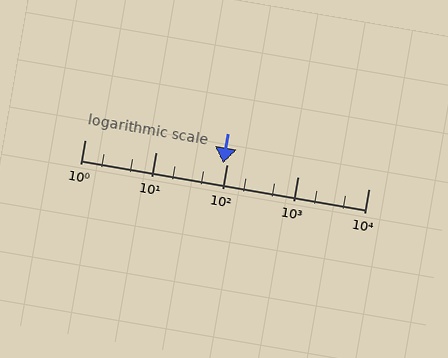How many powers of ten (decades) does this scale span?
The scale spans 4 decades, from 1 to 10000.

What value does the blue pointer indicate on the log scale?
The pointer indicates approximately 88.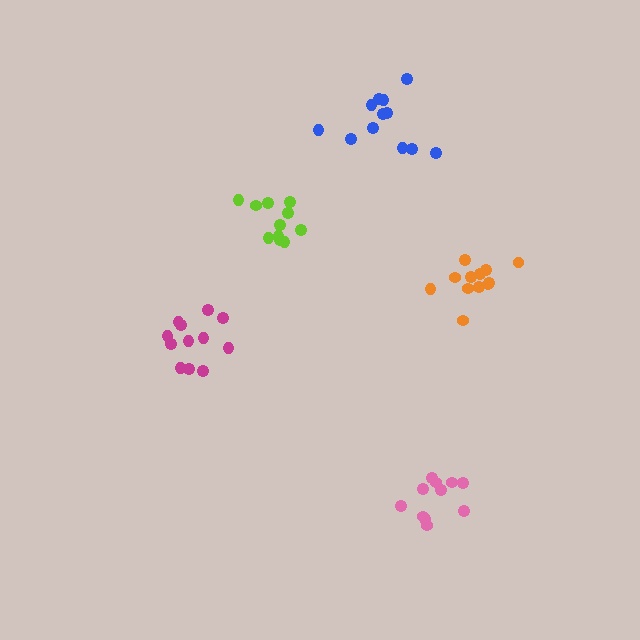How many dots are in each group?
Group 1: 11 dots, Group 2: 12 dots, Group 3: 12 dots, Group 4: 12 dots, Group 5: 11 dots (58 total).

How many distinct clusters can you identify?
There are 5 distinct clusters.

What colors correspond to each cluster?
The clusters are colored: pink, orange, blue, magenta, lime.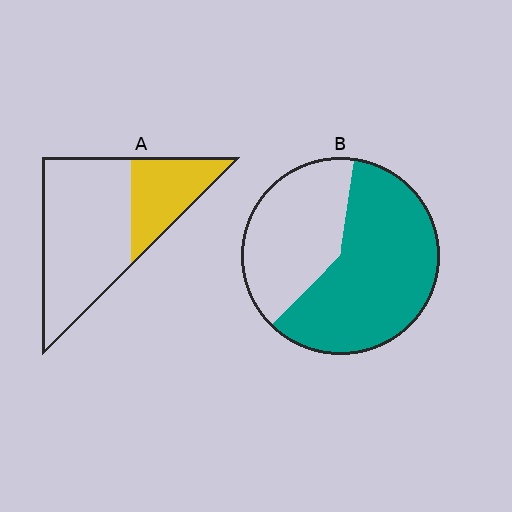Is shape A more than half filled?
No.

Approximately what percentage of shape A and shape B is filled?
A is approximately 30% and B is approximately 60%.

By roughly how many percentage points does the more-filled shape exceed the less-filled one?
By roughly 30 percentage points (B over A).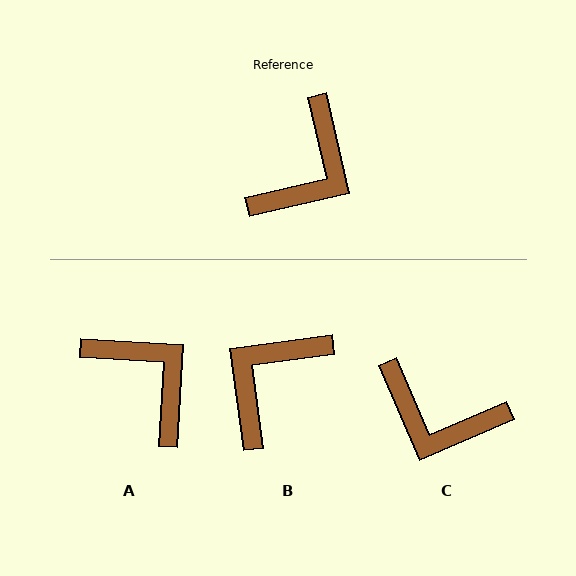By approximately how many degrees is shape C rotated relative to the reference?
Approximately 80 degrees clockwise.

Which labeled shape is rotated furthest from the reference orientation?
B, about 175 degrees away.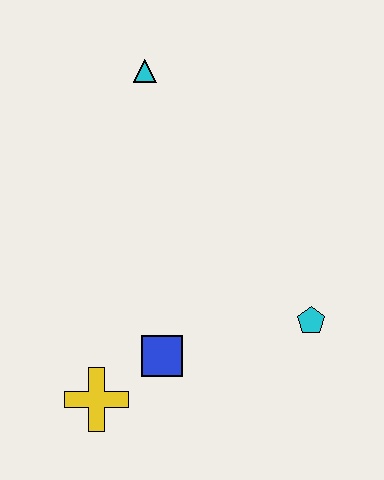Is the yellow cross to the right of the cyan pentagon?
No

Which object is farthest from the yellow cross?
The cyan triangle is farthest from the yellow cross.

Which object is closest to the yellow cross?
The blue square is closest to the yellow cross.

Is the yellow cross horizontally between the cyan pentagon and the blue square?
No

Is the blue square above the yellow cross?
Yes